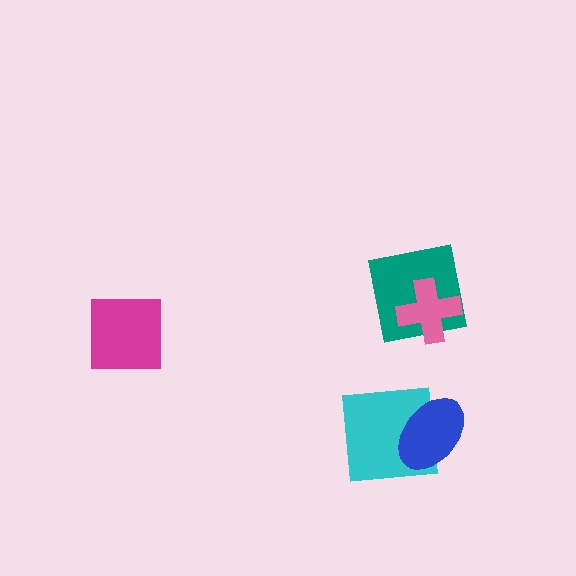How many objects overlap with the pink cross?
1 object overlaps with the pink cross.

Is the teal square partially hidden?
Yes, it is partially covered by another shape.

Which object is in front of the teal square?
The pink cross is in front of the teal square.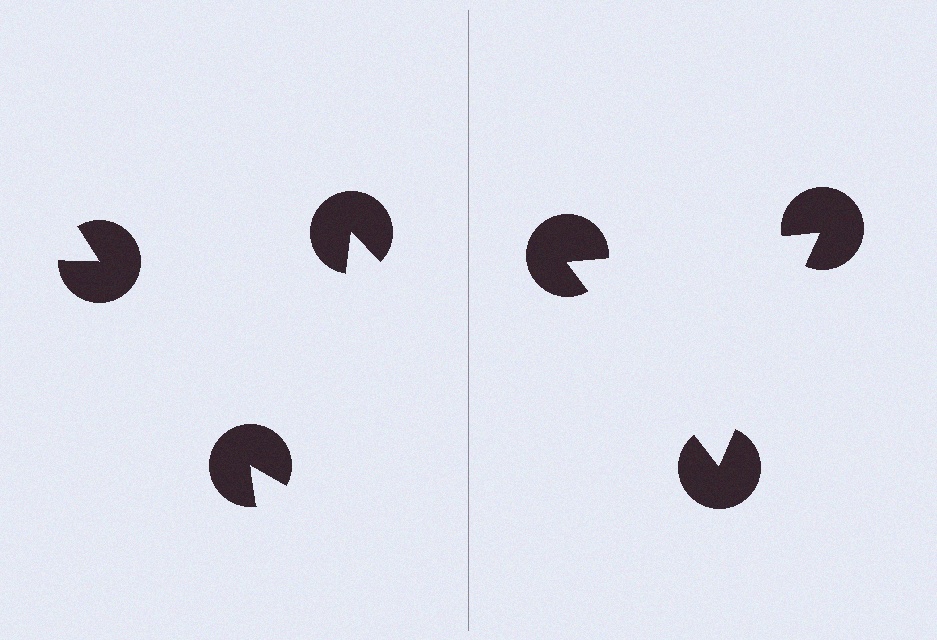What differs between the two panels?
The pac-man discs are positioned identically on both sides; only the wedge orientations differ. On the right they align to a triangle; on the left they are misaligned.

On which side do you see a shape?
An illusory triangle appears on the right side. On the left side the wedge cuts are rotated, so no coherent shape forms.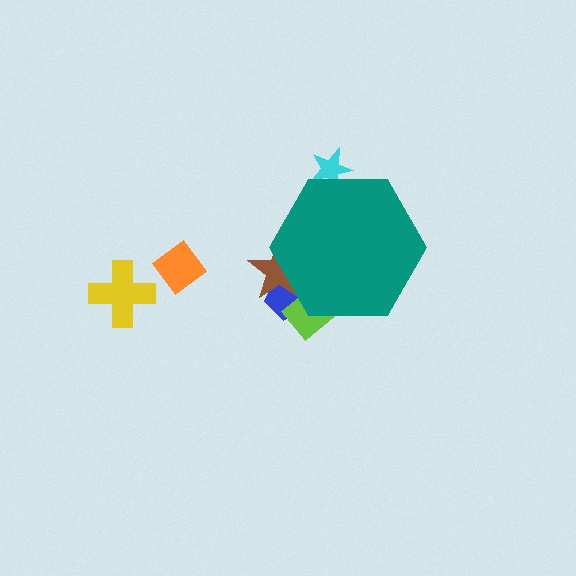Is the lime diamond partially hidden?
Yes, the lime diamond is partially hidden behind the teal hexagon.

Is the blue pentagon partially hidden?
Yes, the blue pentagon is partially hidden behind the teal hexagon.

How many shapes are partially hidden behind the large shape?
4 shapes are partially hidden.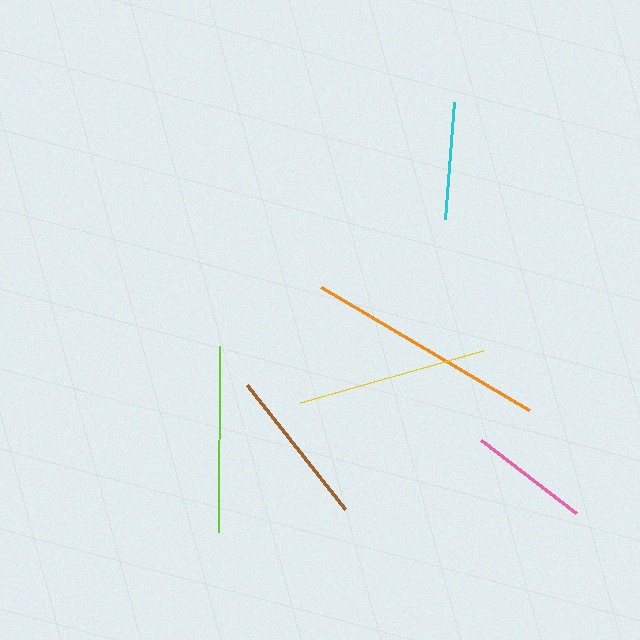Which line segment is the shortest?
The cyan line is the shortest at approximately 117 pixels.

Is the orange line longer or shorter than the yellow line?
The orange line is longer than the yellow line.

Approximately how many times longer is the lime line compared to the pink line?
The lime line is approximately 1.6 times the length of the pink line.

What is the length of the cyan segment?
The cyan segment is approximately 117 pixels long.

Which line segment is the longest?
The orange line is the longest at approximately 241 pixels.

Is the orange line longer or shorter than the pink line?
The orange line is longer than the pink line.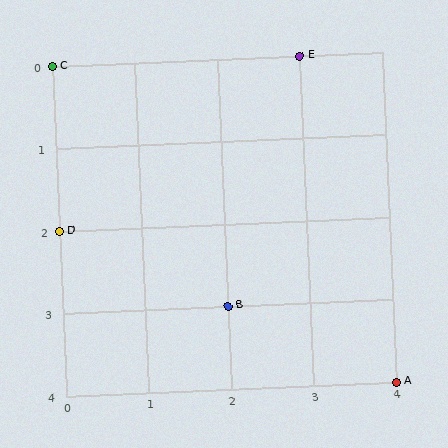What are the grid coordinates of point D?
Point D is at grid coordinates (0, 2).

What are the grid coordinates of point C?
Point C is at grid coordinates (0, 0).